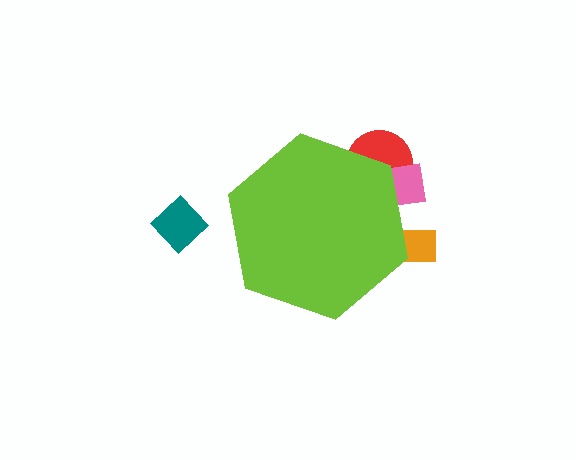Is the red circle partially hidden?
Yes, the red circle is partially hidden behind the lime hexagon.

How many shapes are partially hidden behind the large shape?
3 shapes are partially hidden.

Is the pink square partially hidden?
Yes, the pink square is partially hidden behind the lime hexagon.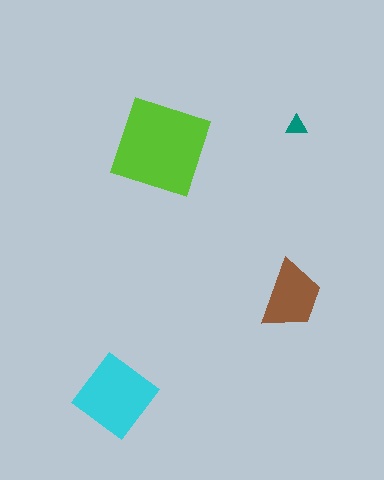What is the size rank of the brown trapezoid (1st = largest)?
3rd.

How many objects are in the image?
There are 4 objects in the image.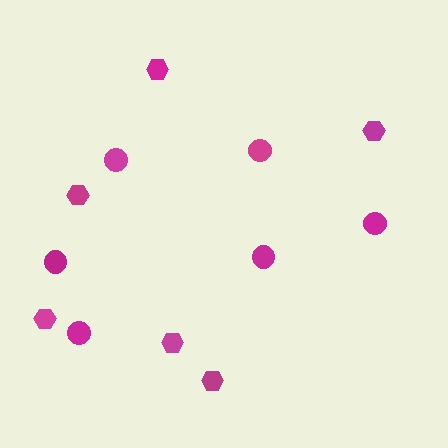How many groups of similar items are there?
There are 2 groups: one group of hexagons (6) and one group of circles (6).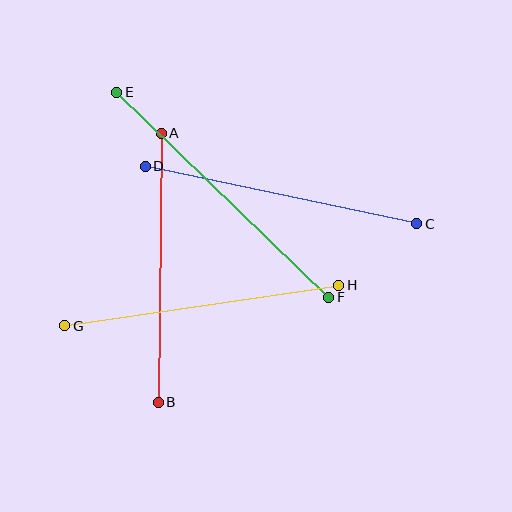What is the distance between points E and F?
The distance is approximately 295 pixels.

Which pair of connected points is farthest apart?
Points E and F are farthest apart.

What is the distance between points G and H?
The distance is approximately 277 pixels.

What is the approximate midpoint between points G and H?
The midpoint is at approximately (202, 306) pixels.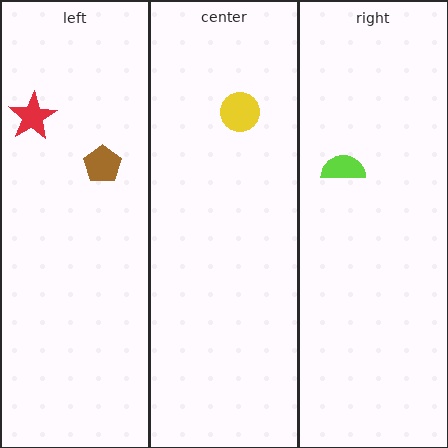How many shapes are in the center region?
1.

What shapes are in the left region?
The red star, the brown pentagon.